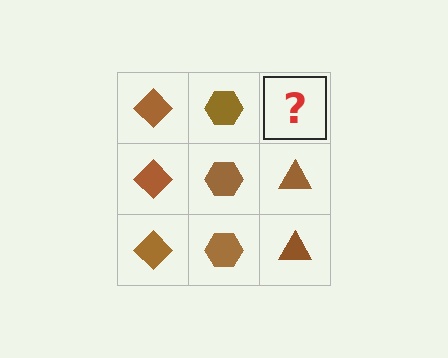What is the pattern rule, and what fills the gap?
The rule is that each column has a consistent shape. The gap should be filled with a brown triangle.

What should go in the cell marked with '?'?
The missing cell should contain a brown triangle.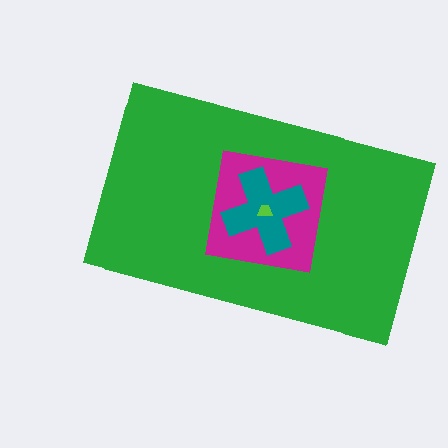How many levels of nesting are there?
4.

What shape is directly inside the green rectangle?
The magenta square.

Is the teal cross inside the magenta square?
Yes.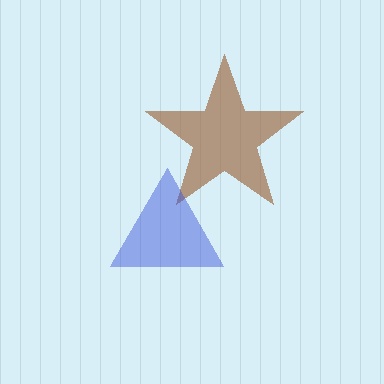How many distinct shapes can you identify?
There are 2 distinct shapes: a brown star, a blue triangle.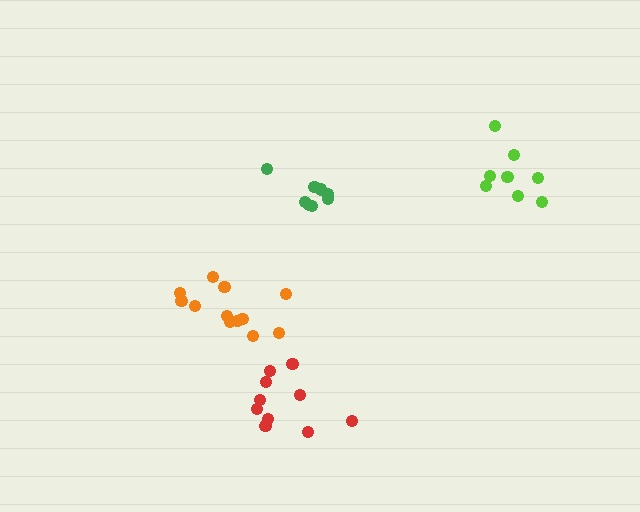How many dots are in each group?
Group 1: 12 dots, Group 2: 8 dots, Group 3: 10 dots, Group 4: 8 dots (38 total).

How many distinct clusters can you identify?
There are 4 distinct clusters.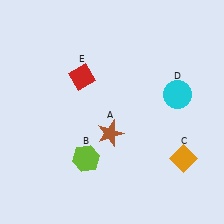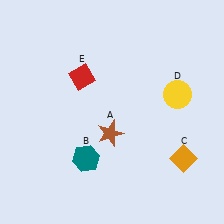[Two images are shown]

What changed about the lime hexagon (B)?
In Image 1, B is lime. In Image 2, it changed to teal.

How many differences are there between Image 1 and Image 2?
There are 2 differences between the two images.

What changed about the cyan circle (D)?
In Image 1, D is cyan. In Image 2, it changed to yellow.